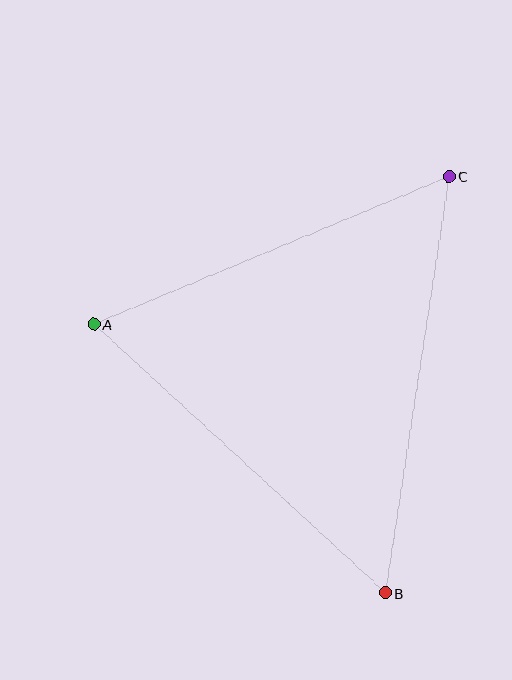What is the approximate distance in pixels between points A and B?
The distance between A and B is approximately 396 pixels.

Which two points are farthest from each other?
Points B and C are farthest from each other.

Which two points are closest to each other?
Points A and C are closest to each other.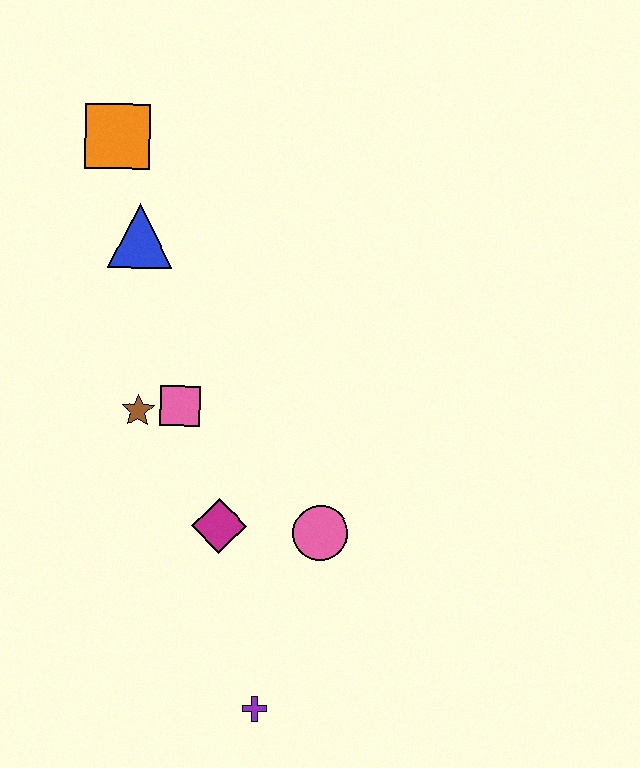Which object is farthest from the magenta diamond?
The orange square is farthest from the magenta diamond.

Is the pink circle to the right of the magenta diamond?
Yes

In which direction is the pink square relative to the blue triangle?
The pink square is below the blue triangle.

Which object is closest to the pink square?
The brown star is closest to the pink square.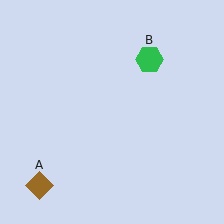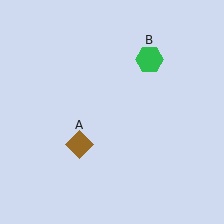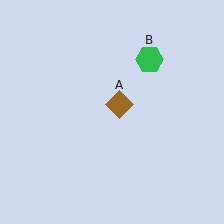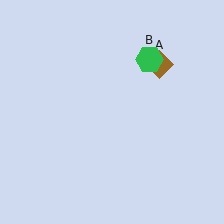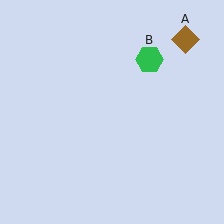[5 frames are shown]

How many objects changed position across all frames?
1 object changed position: brown diamond (object A).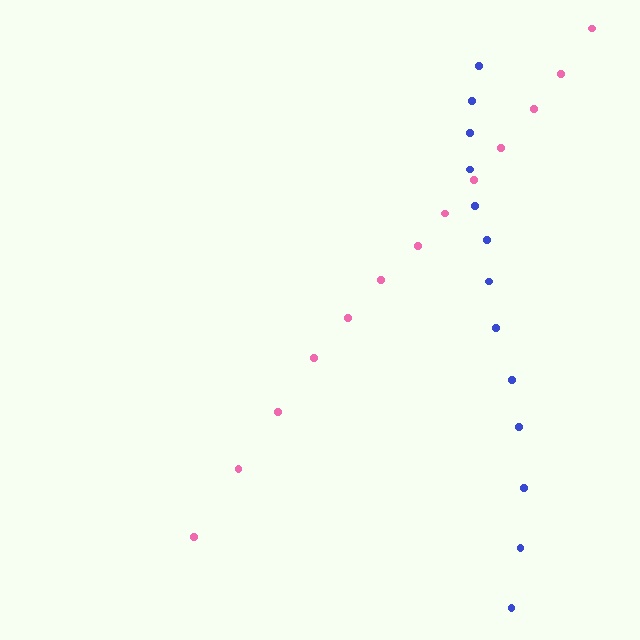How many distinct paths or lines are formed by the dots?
There are 2 distinct paths.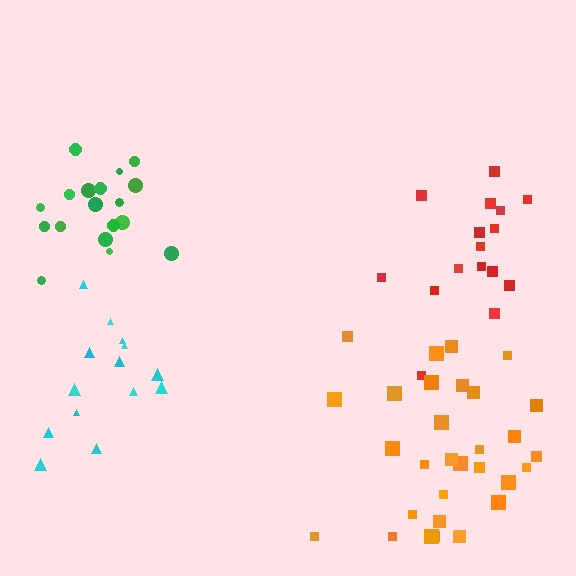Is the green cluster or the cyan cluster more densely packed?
Green.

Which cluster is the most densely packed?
Green.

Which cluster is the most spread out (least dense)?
Cyan.